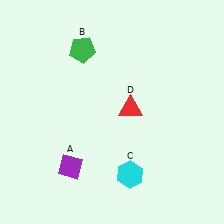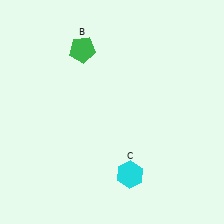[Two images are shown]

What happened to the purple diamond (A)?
The purple diamond (A) was removed in Image 2. It was in the bottom-left area of Image 1.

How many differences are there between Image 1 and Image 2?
There are 2 differences between the two images.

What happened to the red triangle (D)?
The red triangle (D) was removed in Image 2. It was in the top-right area of Image 1.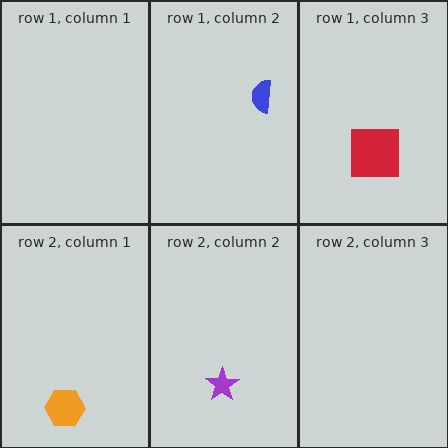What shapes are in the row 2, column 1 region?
The orange hexagon.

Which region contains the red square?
The row 1, column 3 region.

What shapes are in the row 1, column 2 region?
The blue semicircle.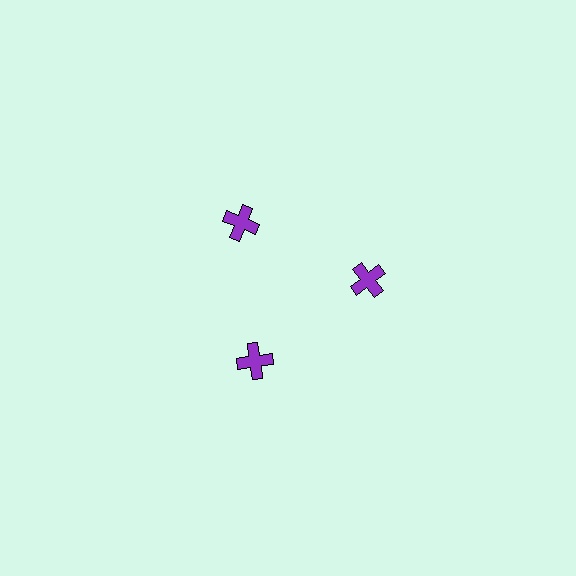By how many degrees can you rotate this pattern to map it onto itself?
The pattern maps onto itself every 120 degrees of rotation.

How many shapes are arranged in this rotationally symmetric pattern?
There are 3 shapes, arranged in 3 groups of 1.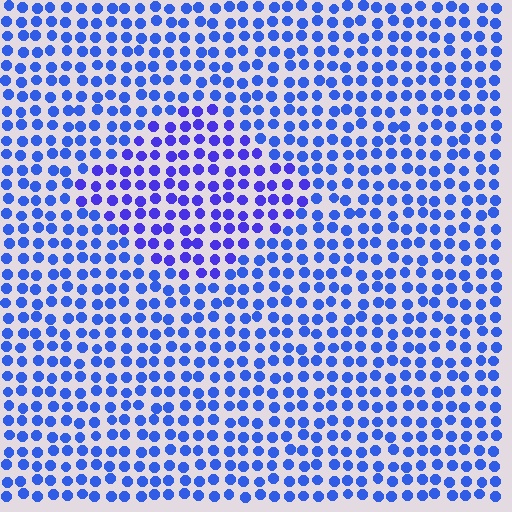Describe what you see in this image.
The image is filled with small blue elements in a uniform arrangement. A diamond-shaped region is visible where the elements are tinted to a slightly different hue, forming a subtle color boundary.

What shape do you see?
I see a diamond.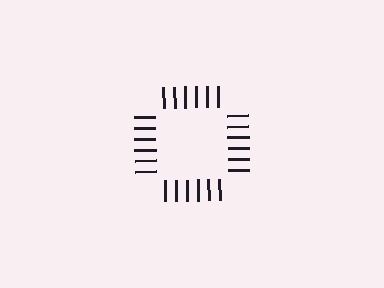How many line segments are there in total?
24 — 6 along each of the 4 edges.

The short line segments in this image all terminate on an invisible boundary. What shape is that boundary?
An illusory square — the line segments terminate on its edges but no continuous stroke is drawn.